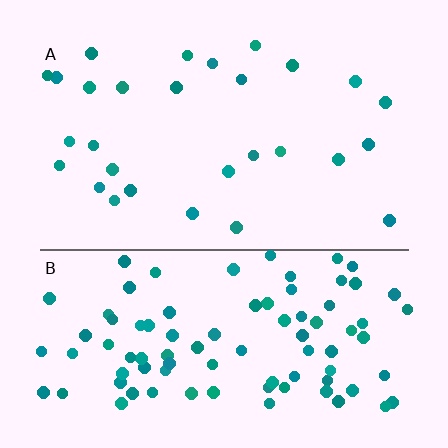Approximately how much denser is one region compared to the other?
Approximately 3.2× — region B over region A.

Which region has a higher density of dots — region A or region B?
B (the bottom).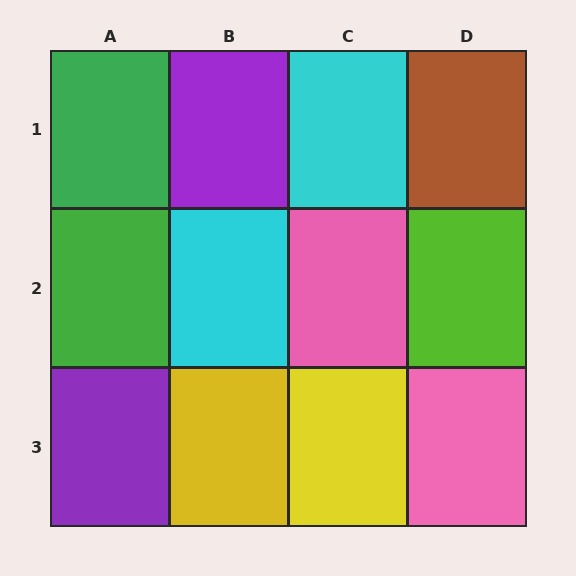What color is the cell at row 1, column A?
Green.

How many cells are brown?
1 cell is brown.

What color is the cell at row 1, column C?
Cyan.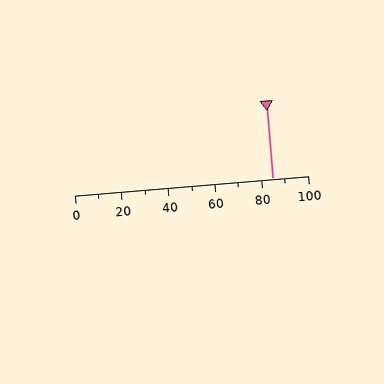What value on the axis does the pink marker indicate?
The marker indicates approximately 85.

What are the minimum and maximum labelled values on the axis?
The axis runs from 0 to 100.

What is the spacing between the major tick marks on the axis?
The major ticks are spaced 20 apart.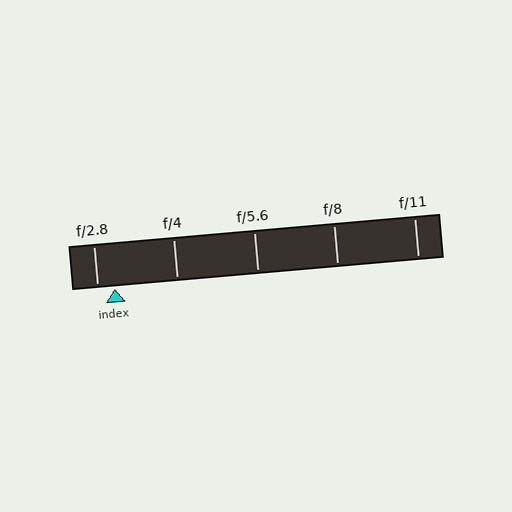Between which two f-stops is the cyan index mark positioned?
The index mark is between f/2.8 and f/4.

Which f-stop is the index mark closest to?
The index mark is closest to f/2.8.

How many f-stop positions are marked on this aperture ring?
There are 5 f-stop positions marked.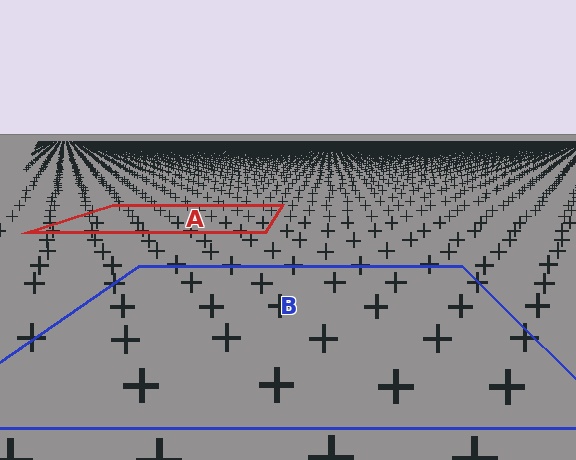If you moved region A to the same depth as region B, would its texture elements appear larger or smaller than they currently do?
They would appear larger. At a closer depth, the same texture elements are projected at a bigger on-screen size.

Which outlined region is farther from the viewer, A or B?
Region A is farther from the viewer — the texture elements inside it appear smaller and more densely packed.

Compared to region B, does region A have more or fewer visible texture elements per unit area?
Region A has more texture elements per unit area — they are packed more densely because it is farther away.